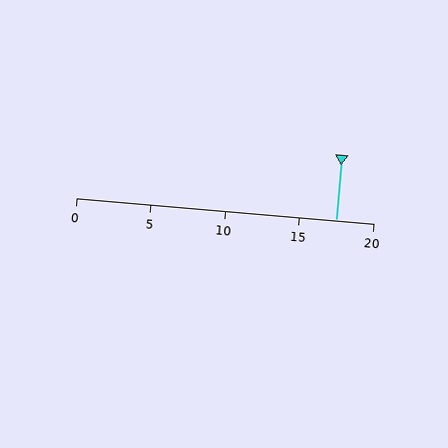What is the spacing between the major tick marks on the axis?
The major ticks are spaced 5 apart.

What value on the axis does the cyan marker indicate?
The marker indicates approximately 17.5.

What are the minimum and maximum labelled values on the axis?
The axis runs from 0 to 20.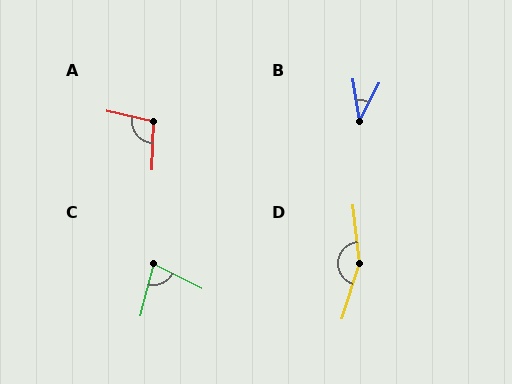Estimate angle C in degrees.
Approximately 77 degrees.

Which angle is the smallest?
B, at approximately 34 degrees.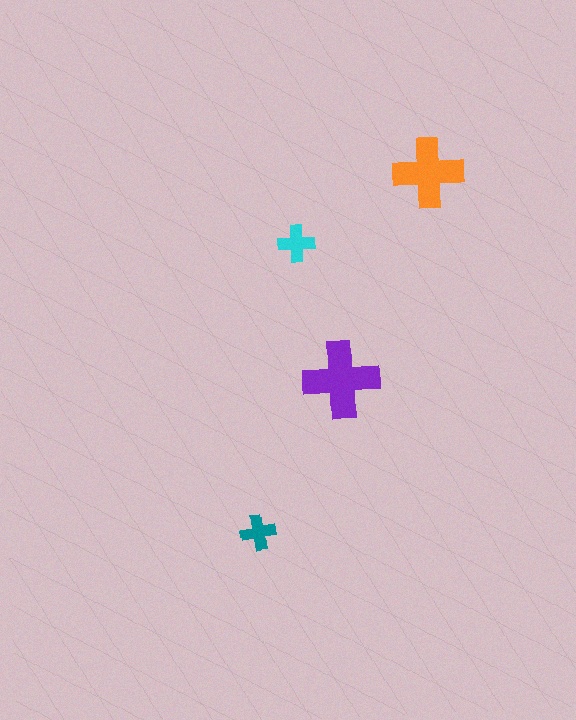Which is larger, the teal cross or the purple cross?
The purple one.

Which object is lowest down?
The teal cross is bottommost.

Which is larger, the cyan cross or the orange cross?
The orange one.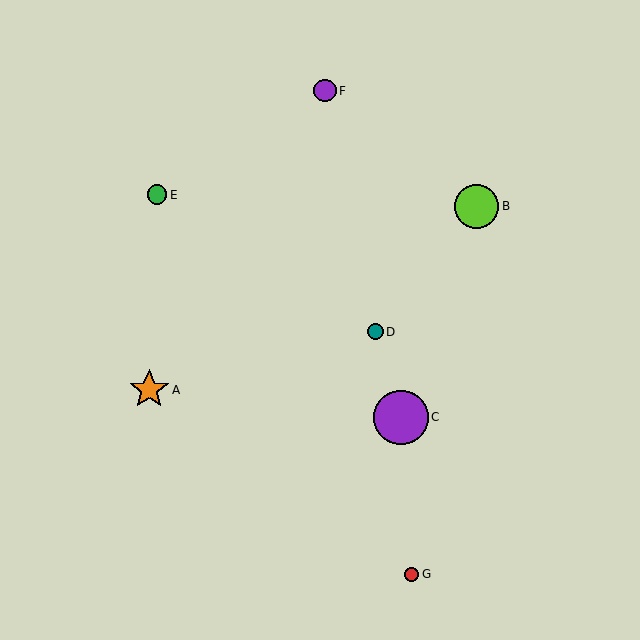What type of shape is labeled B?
Shape B is a lime circle.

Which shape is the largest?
The purple circle (labeled C) is the largest.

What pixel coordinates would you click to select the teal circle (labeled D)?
Click at (375, 332) to select the teal circle D.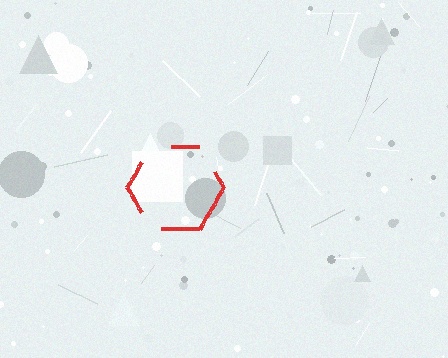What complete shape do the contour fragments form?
The contour fragments form a hexagon.